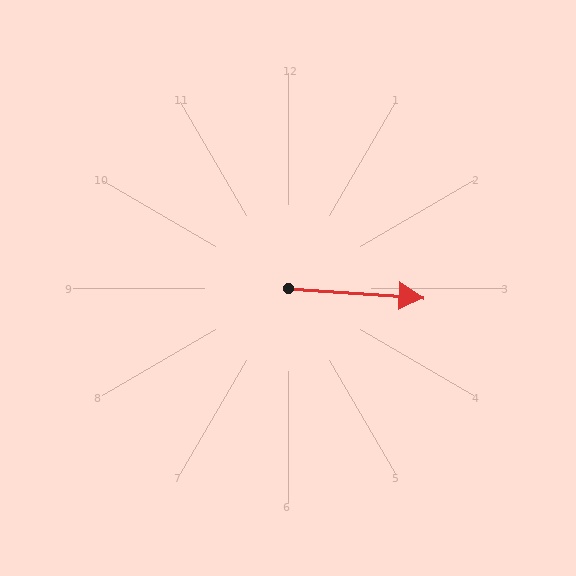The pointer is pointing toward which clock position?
Roughly 3 o'clock.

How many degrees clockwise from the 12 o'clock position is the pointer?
Approximately 94 degrees.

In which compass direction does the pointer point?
East.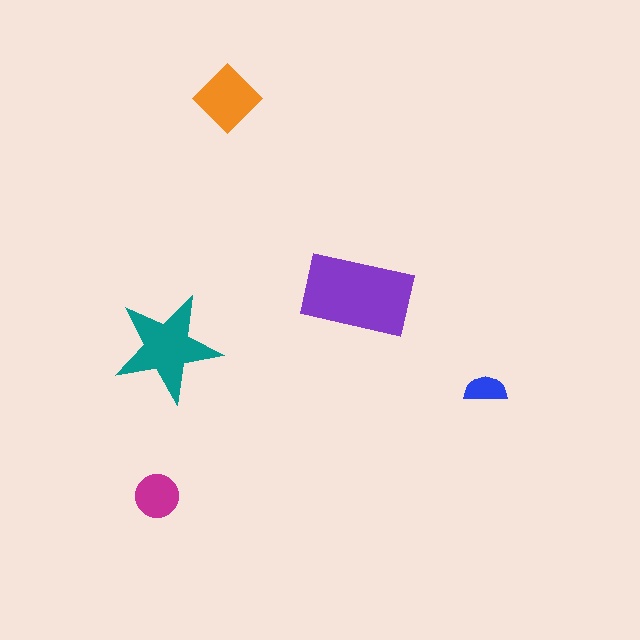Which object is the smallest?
The blue semicircle.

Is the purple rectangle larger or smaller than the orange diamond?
Larger.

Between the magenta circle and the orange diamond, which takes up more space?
The orange diamond.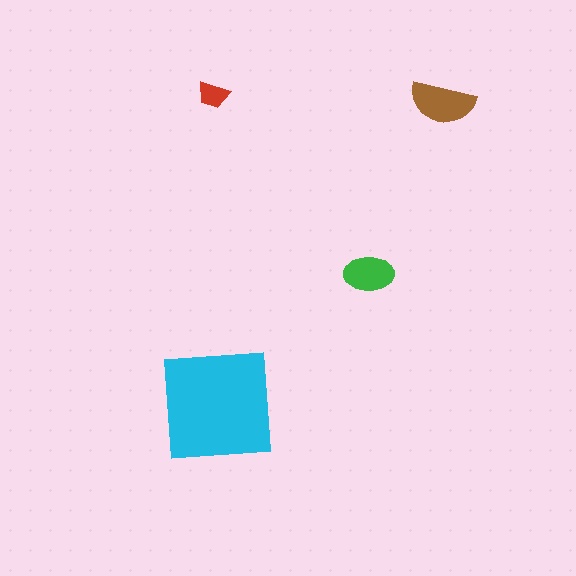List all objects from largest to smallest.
The cyan square, the brown semicircle, the green ellipse, the red trapezoid.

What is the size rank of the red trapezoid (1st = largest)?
4th.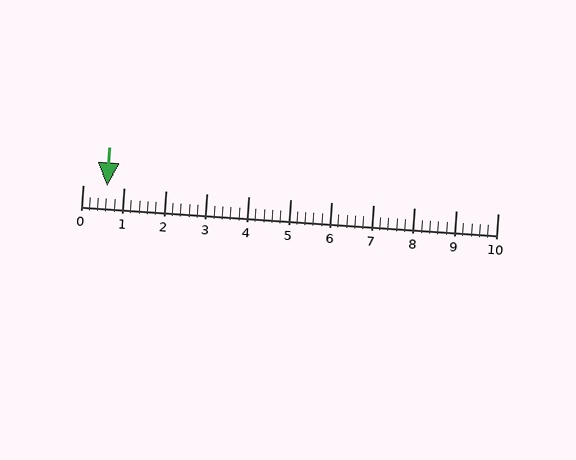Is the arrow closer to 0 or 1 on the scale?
The arrow is closer to 1.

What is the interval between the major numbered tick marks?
The major tick marks are spaced 1 units apart.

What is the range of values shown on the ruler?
The ruler shows values from 0 to 10.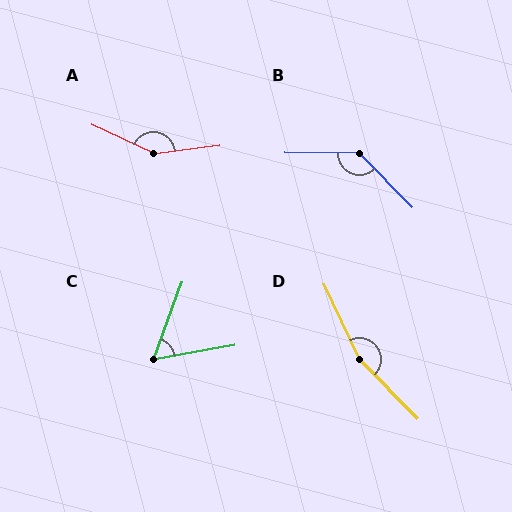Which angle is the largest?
D, at approximately 161 degrees.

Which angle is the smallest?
C, at approximately 60 degrees.